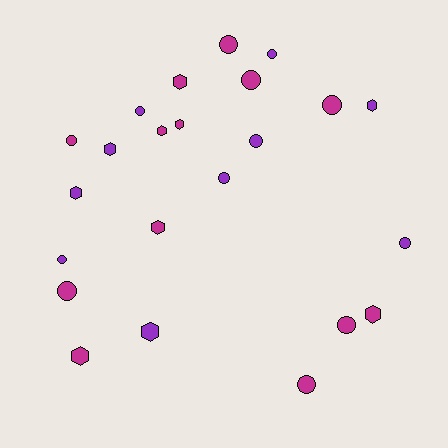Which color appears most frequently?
Magenta, with 13 objects.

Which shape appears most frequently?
Circle, with 13 objects.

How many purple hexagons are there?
There are 4 purple hexagons.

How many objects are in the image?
There are 23 objects.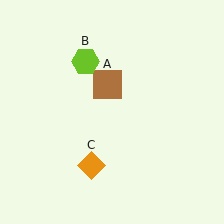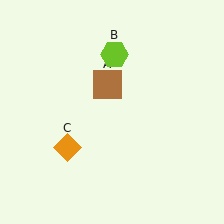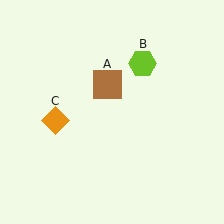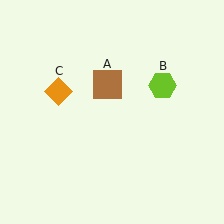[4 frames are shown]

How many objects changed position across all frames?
2 objects changed position: lime hexagon (object B), orange diamond (object C).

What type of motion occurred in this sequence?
The lime hexagon (object B), orange diamond (object C) rotated clockwise around the center of the scene.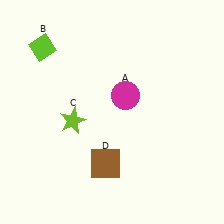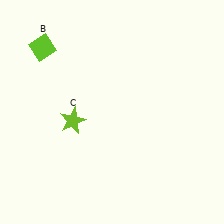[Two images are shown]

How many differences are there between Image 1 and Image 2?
There are 2 differences between the two images.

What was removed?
The magenta circle (A), the brown square (D) were removed in Image 2.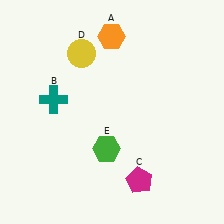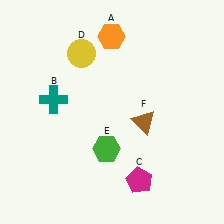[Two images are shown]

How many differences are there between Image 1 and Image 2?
There is 1 difference between the two images.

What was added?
A brown triangle (F) was added in Image 2.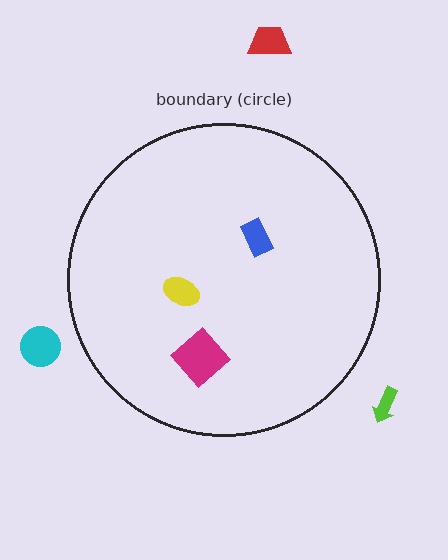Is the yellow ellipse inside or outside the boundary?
Inside.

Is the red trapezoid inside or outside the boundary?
Outside.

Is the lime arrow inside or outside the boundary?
Outside.